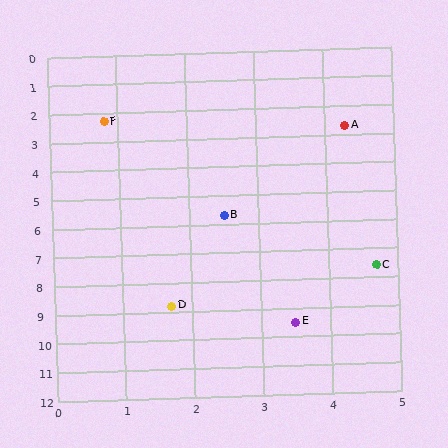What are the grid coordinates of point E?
Point E is at approximately (3.5, 9.5).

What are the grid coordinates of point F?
Point F is at approximately (0.8, 2.3).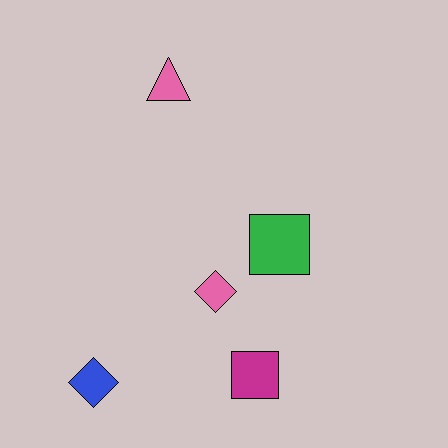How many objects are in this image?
There are 5 objects.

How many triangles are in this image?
There is 1 triangle.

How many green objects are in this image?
There is 1 green object.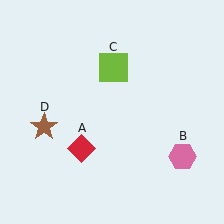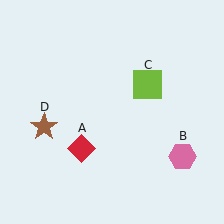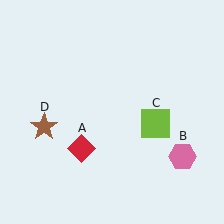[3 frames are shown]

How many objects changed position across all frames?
1 object changed position: lime square (object C).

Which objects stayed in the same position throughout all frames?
Red diamond (object A) and pink hexagon (object B) and brown star (object D) remained stationary.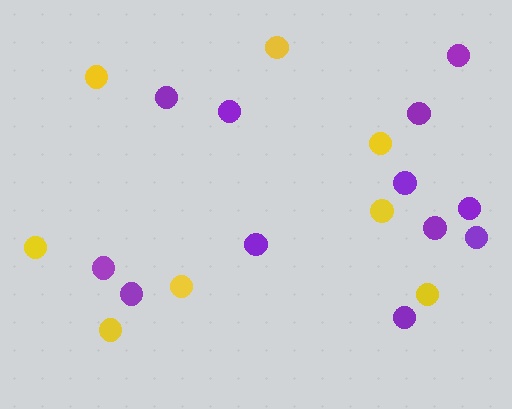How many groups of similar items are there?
There are 2 groups: one group of yellow circles (8) and one group of purple circles (12).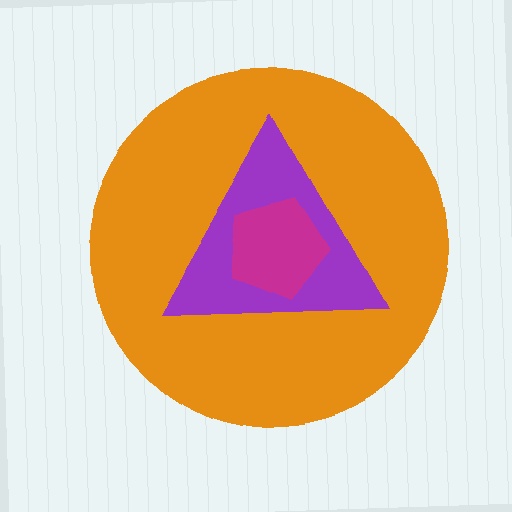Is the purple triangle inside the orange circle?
Yes.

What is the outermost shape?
The orange circle.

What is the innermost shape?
The magenta pentagon.